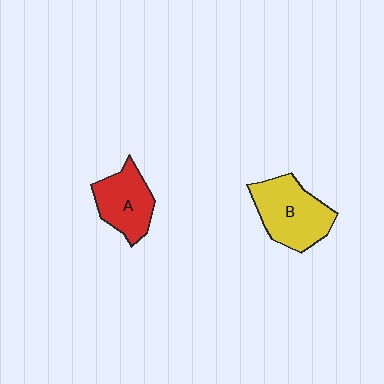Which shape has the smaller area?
Shape A (red).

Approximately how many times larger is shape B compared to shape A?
Approximately 1.3 times.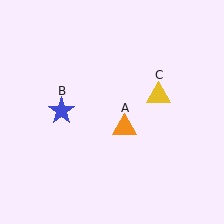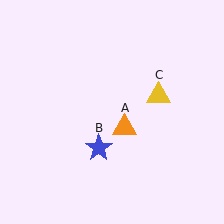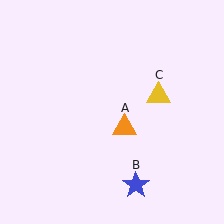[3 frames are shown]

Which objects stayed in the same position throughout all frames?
Orange triangle (object A) and yellow triangle (object C) remained stationary.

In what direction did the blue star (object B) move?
The blue star (object B) moved down and to the right.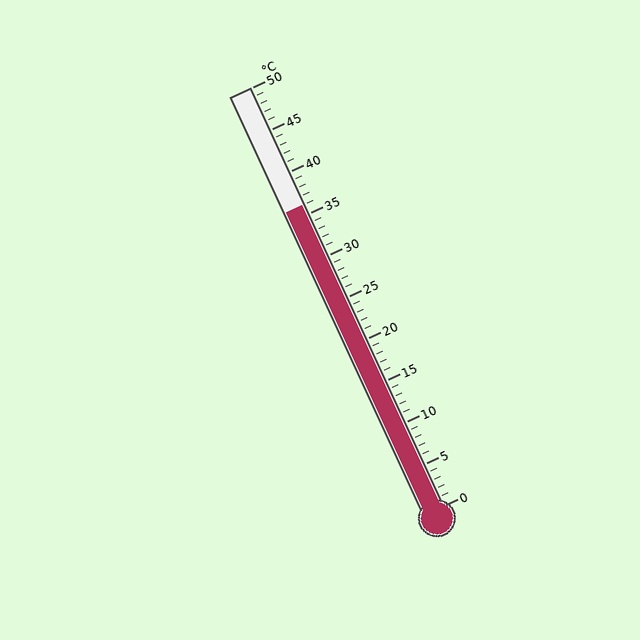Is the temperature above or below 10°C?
The temperature is above 10°C.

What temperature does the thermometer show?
The thermometer shows approximately 36°C.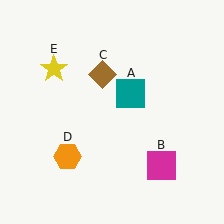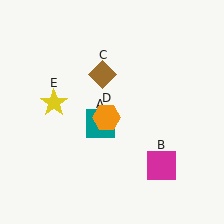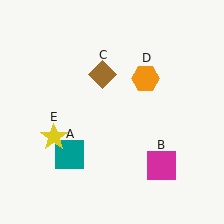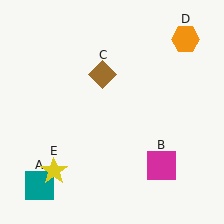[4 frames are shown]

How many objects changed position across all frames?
3 objects changed position: teal square (object A), orange hexagon (object D), yellow star (object E).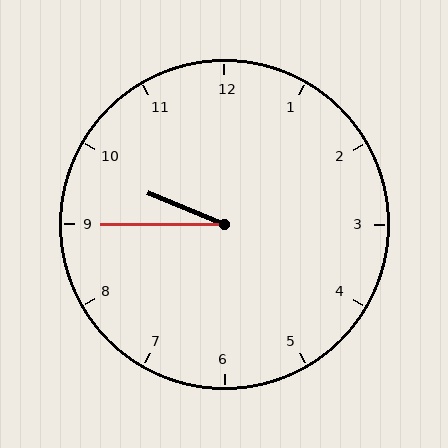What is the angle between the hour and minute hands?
Approximately 22 degrees.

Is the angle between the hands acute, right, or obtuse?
It is acute.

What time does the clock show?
9:45.